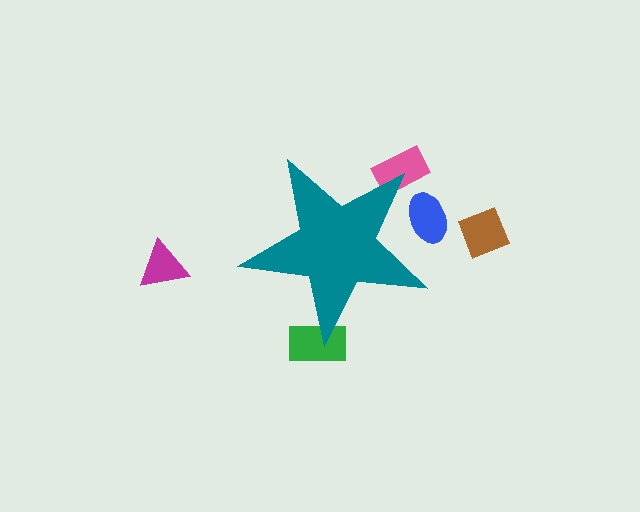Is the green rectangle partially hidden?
Yes, the green rectangle is partially hidden behind the teal star.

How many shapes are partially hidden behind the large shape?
3 shapes are partially hidden.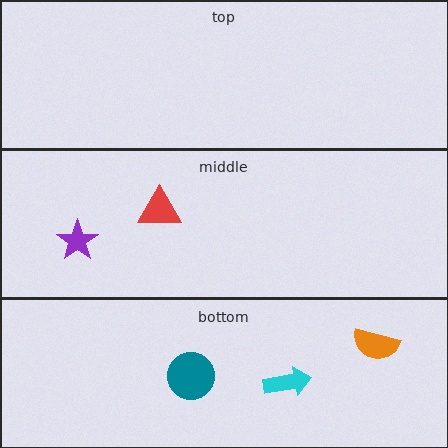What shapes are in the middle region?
The red triangle, the purple star.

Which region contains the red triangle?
The middle region.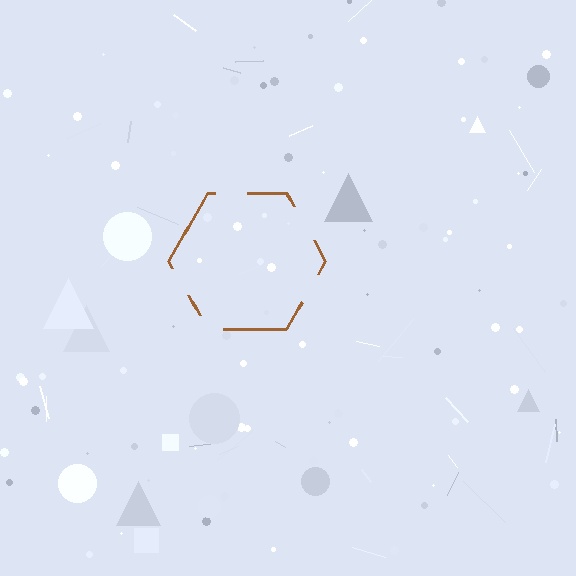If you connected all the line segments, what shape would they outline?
They would outline a hexagon.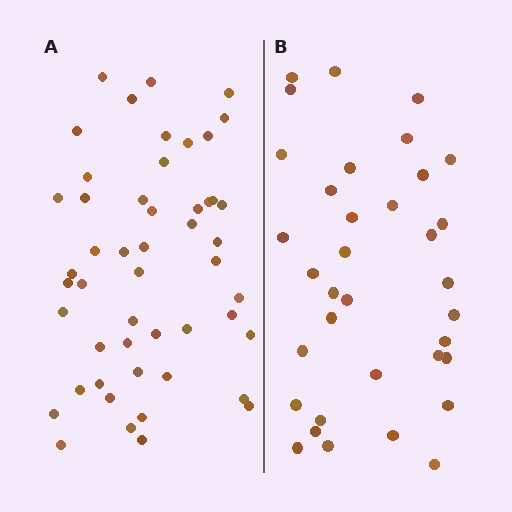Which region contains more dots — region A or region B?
Region A (the left region) has more dots.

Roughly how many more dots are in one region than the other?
Region A has approximately 15 more dots than region B.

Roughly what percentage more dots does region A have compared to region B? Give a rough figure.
About 45% more.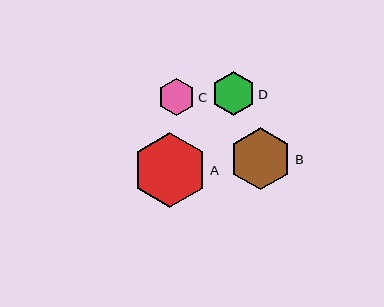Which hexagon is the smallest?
Hexagon C is the smallest with a size of approximately 37 pixels.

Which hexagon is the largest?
Hexagon A is the largest with a size of approximately 75 pixels.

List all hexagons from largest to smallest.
From largest to smallest: A, B, D, C.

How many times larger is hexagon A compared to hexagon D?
Hexagon A is approximately 1.7 times the size of hexagon D.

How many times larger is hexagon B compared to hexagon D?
Hexagon B is approximately 1.4 times the size of hexagon D.